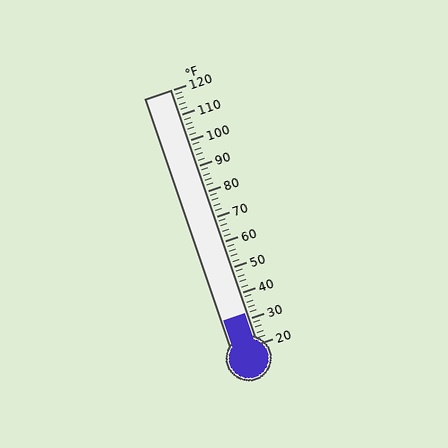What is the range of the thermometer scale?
The thermometer scale ranges from 20°F to 120°F.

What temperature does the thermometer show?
The thermometer shows approximately 32°F.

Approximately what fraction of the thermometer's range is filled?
The thermometer is filled to approximately 10% of its range.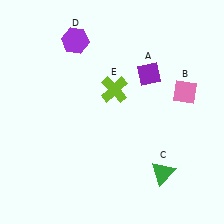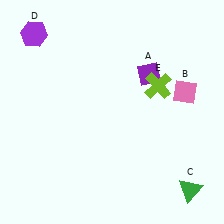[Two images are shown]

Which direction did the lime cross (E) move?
The lime cross (E) moved right.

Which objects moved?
The objects that moved are: the green triangle (C), the purple hexagon (D), the lime cross (E).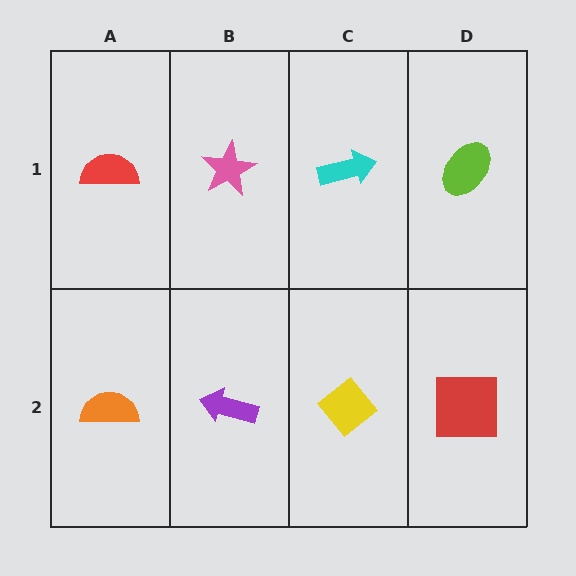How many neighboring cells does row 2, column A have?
2.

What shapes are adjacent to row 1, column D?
A red square (row 2, column D), a cyan arrow (row 1, column C).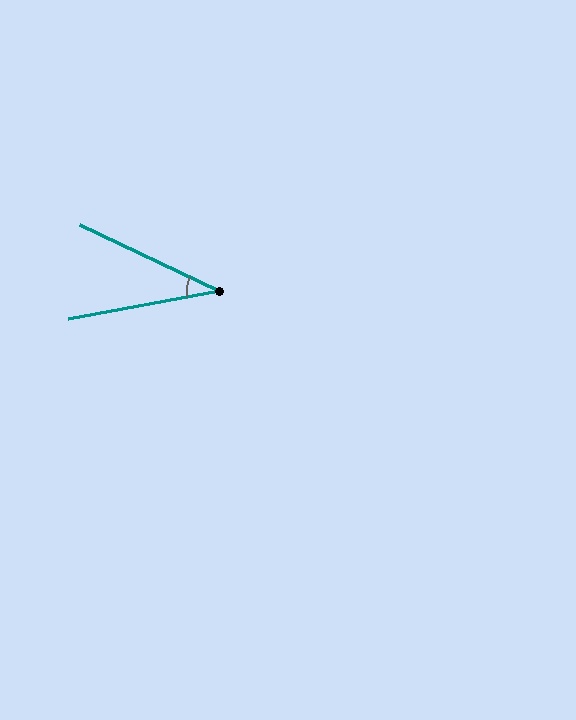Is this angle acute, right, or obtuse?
It is acute.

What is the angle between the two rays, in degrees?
Approximately 36 degrees.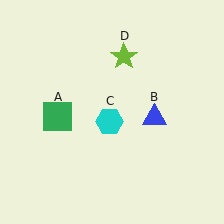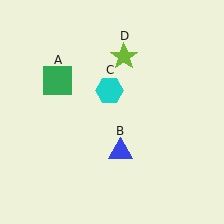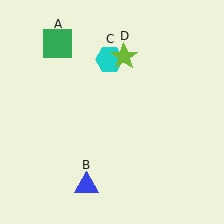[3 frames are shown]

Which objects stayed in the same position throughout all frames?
Lime star (object D) remained stationary.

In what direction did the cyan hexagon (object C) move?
The cyan hexagon (object C) moved up.